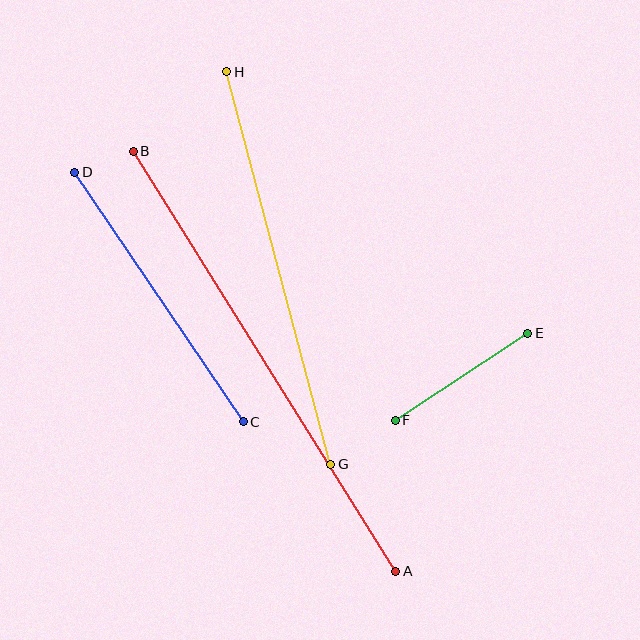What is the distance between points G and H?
The distance is approximately 406 pixels.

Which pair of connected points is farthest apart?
Points A and B are farthest apart.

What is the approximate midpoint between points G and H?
The midpoint is at approximately (279, 268) pixels.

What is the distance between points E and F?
The distance is approximately 158 pixels.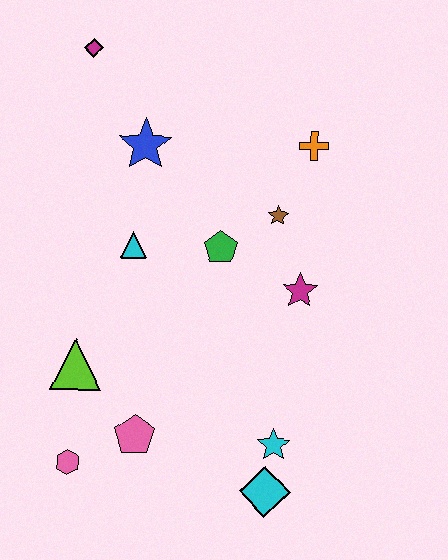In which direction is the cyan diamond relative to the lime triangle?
The cyan diamond is to the right of the lime triangle.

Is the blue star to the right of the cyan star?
No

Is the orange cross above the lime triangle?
Yes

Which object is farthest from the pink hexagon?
The magenta diamond is farthest from the pink hexagon.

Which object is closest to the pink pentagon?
The pink hexagon is closest to the pink pentagon.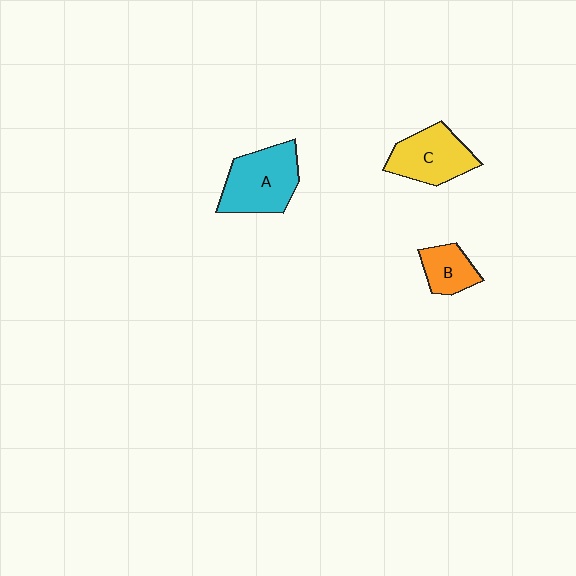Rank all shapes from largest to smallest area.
From largest to smallest: A (cyan), C (yellow), B (orange).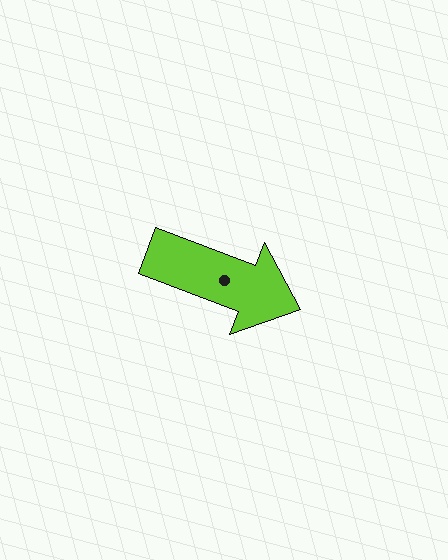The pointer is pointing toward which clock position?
Roughly 4 o'clock.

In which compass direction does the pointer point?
East.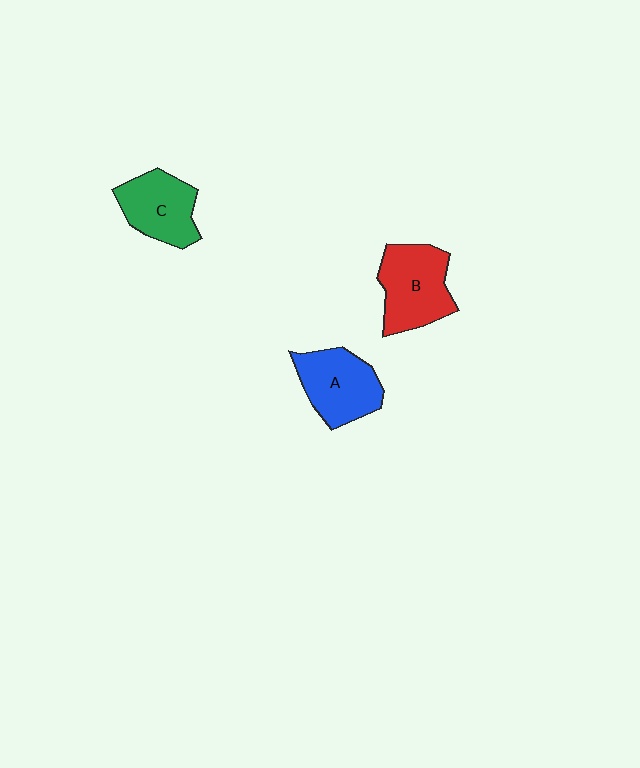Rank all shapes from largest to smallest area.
From largest to smallest: B (red), A (blue), C (green).